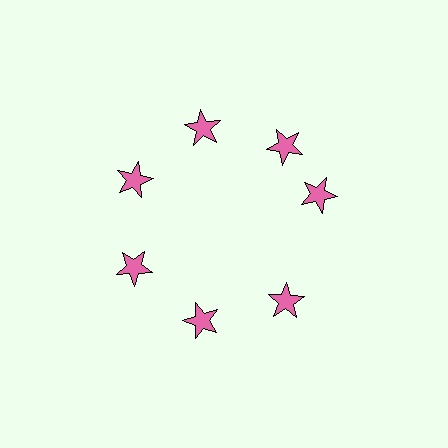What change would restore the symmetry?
The symmetry would be restored by rotating it back into even spacing with its neighbors so that all 7 stars sit at equal angles and equal distance from the center.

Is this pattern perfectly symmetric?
No. The 7 pink stars are arranged in a ring, but one element near the 3 o'clock position is rotated out of alignment along the ring, breaking the 7-fold rotational symmetry.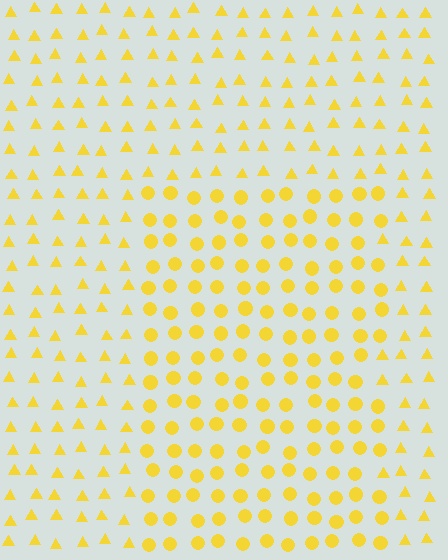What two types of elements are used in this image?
The image uses circles inside the rectangle region and triangles outside it.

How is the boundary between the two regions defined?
The boundary is defined by a change in element shape: circles inside vs. triangles outside. All elements share the same color and spacing.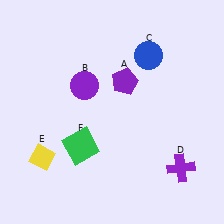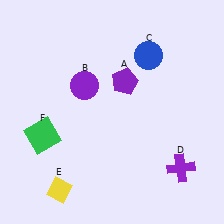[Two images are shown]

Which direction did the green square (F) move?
The green square (F) moved left.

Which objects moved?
The objects that moved are: the yellow diamond (E), the green square (F).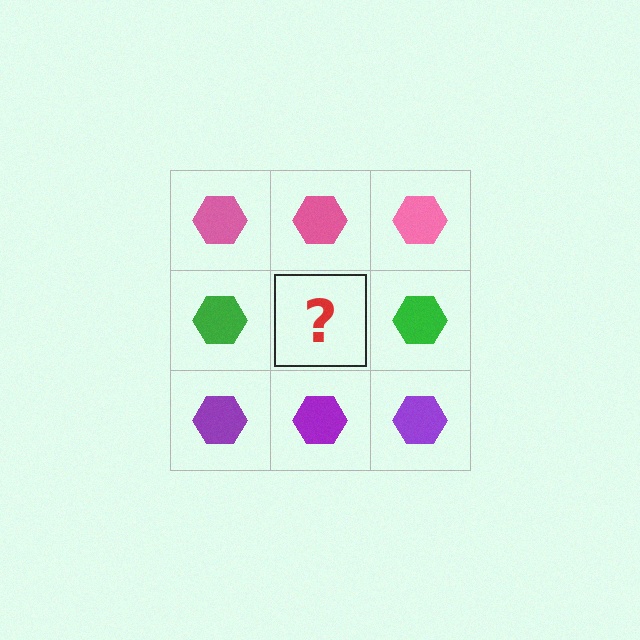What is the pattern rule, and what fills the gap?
The rule is that each row has a consistent color. The gap should be filled with a green hexagon.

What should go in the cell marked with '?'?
The missing cell should contain a green hexagon.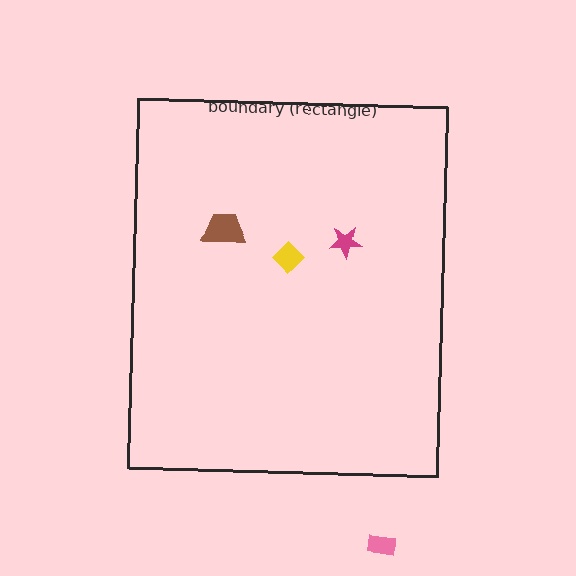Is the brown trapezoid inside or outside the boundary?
Inside.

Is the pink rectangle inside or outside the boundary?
Outside.